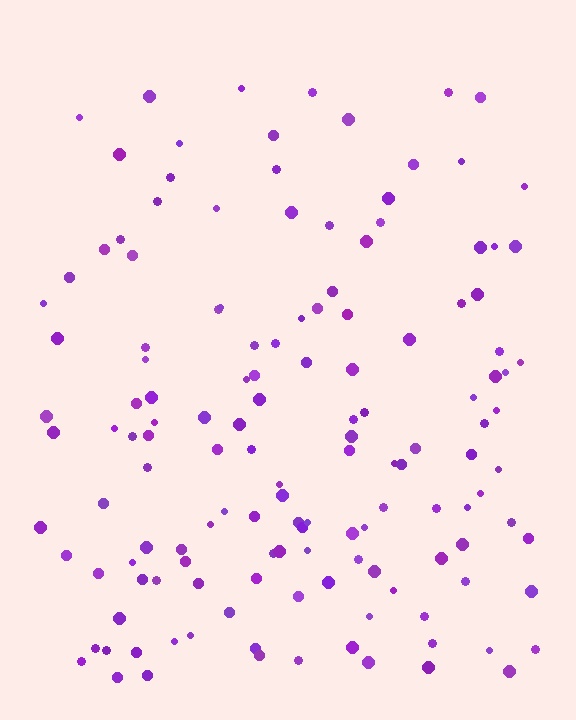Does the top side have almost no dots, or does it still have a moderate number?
Still a moderate number, just noticeably fewer than the bottom.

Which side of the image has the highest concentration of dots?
The bottom.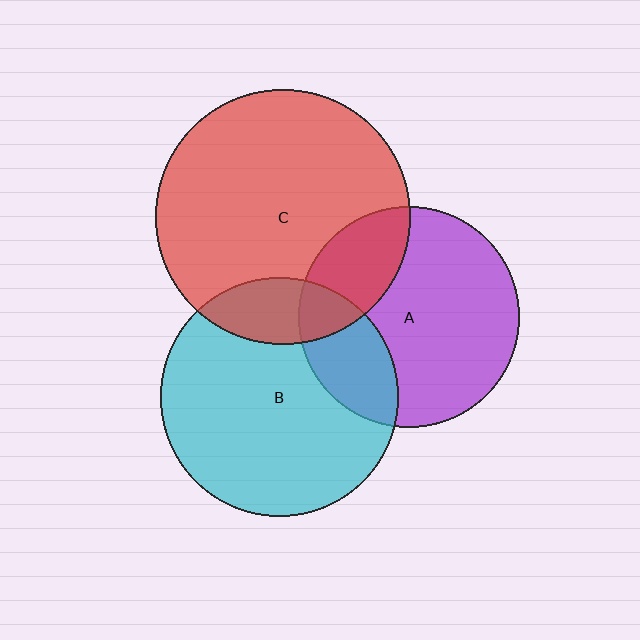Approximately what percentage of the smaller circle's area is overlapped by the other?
Approximately 25%.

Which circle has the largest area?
Circle C (red).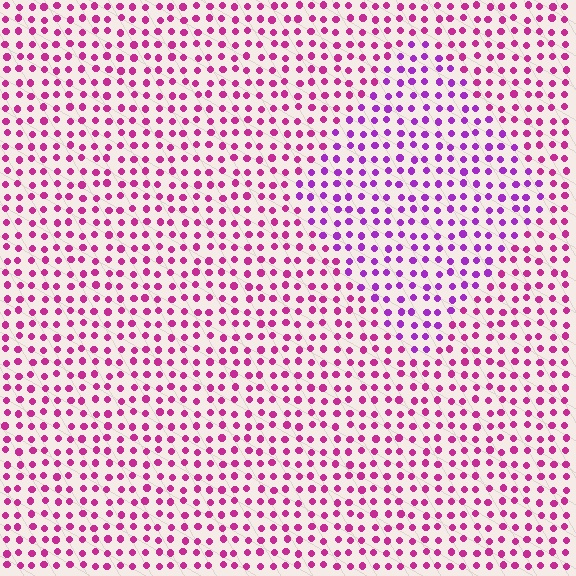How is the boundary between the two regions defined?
The boundary is defined purely by a slight shift in hue (about 32 degrees). Spacing, size, and orientation are identical on both sides.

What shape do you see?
I see a diamond.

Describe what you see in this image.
The image is filled with small magenta elements in a uniform arrangement. A diamond-shaped region is visible where the elements are tinted to a slightly different hue, forming a subtle color boundary.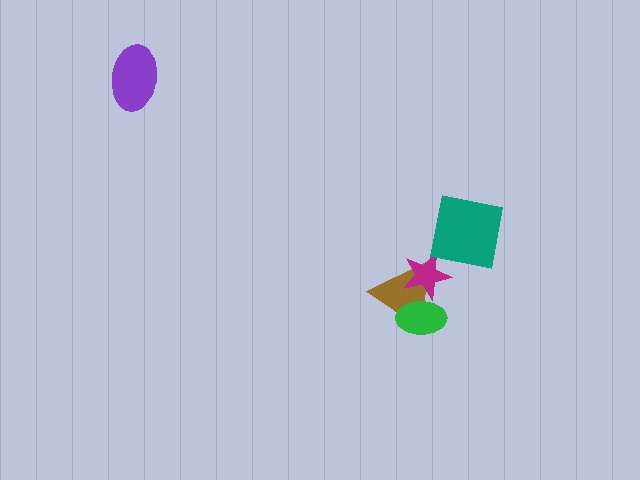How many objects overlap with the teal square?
1 object overlaps with the teal square.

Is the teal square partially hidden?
No, no other shape covers it.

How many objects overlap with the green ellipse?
2 objects overlap with the green ellipse.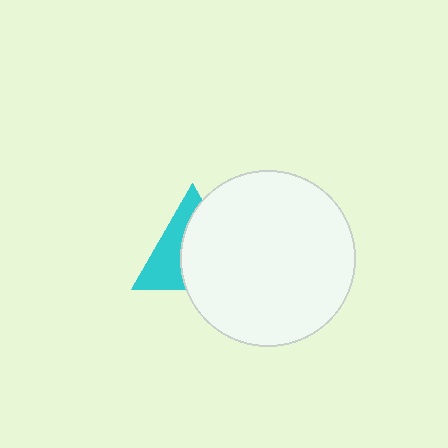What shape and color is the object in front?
The object in front is a white circle.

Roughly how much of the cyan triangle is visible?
A small part of it is visible (roughly 41%).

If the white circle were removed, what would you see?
You would see the complete cyan triangle.